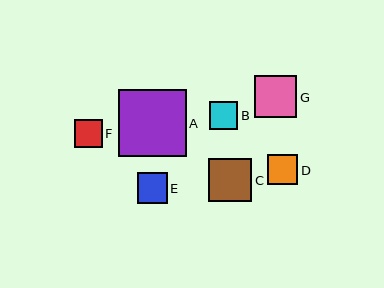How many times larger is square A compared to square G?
Square A is approximately 1.6 times the size of square G.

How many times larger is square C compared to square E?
Square C is approximately 1.4 times the size of square E.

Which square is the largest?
Square A is the largest with a size of approximately 67 pixels.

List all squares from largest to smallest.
From largest to smallest: A, C, G, D, E, B, F.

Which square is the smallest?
Square F is the smallest with a size of approximately 28 pixels.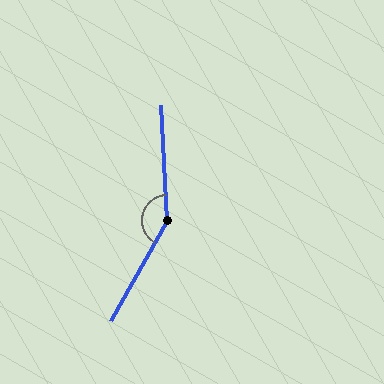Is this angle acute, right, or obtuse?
It is obtuse.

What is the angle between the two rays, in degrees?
Approximately 148 degrees.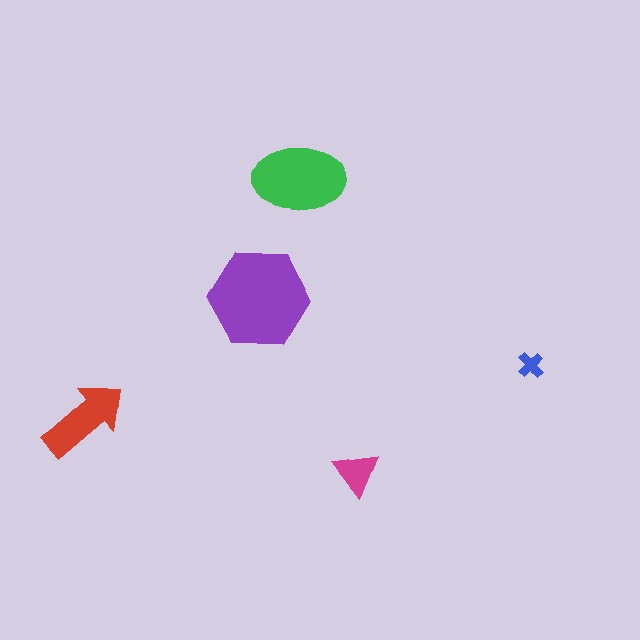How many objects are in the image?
There are 5 objects in the image.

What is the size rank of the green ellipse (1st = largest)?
2nd.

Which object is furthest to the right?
The blue cross is rightmost.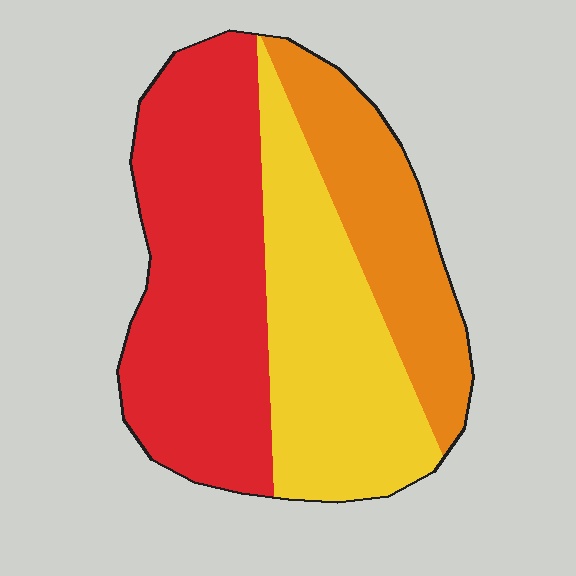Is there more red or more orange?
Red.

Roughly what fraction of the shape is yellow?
Yellow takes up about one third (1/3) of the shape.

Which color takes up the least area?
Orange, at roughly 25%.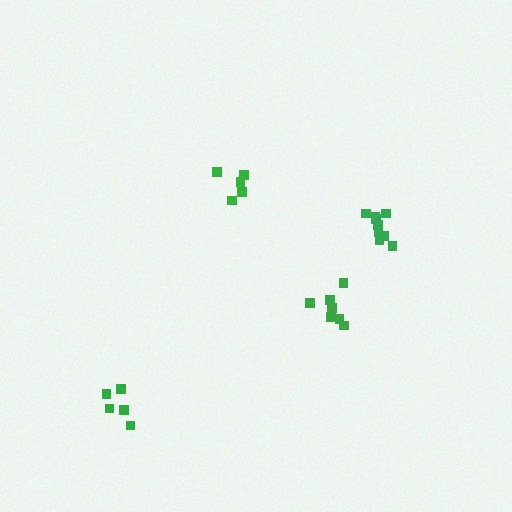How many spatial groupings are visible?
There are 4 spatial groupings.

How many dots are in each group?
Group 1: 9 dots, Group 2: 5 dots, Group 3: 5 dots, Group 4: 7 dots (26 total).